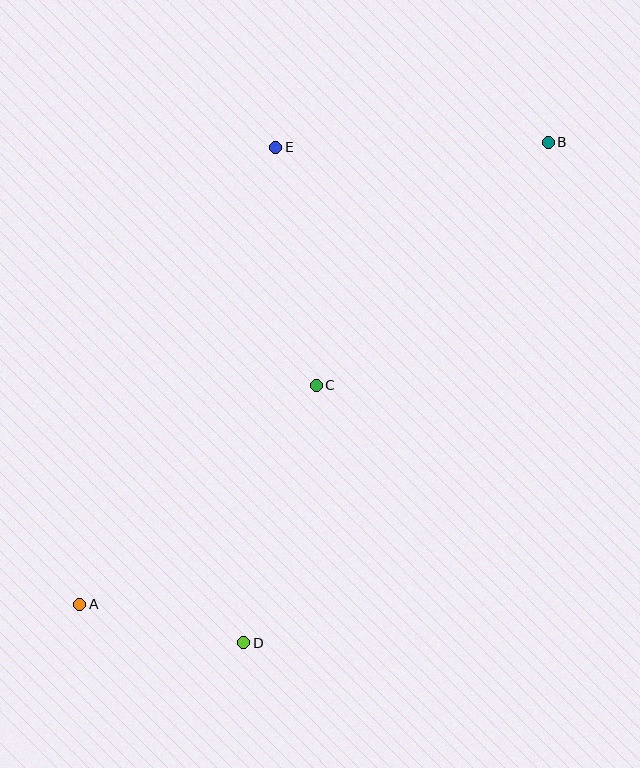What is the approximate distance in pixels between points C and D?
The distance between C and D is approximately 267 pixels.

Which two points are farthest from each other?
Points A and B are farthest from each other.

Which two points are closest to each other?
Points A and D are closest to each other.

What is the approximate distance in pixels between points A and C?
The distance between A and C is approximately 323 pixels.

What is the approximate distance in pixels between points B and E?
The distance between B and E is approximately 272 pixels.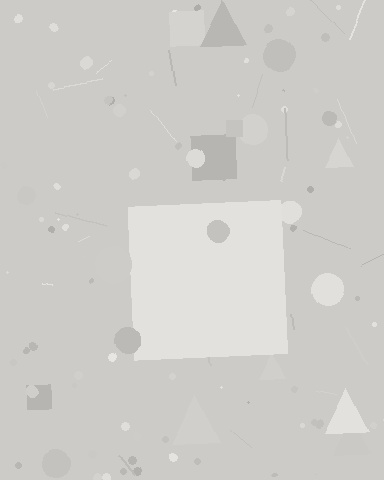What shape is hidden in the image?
A square is hidden in the image.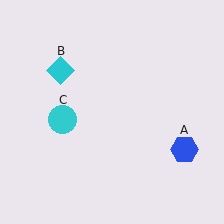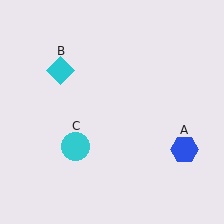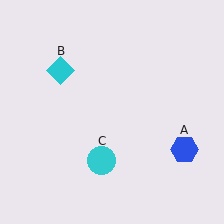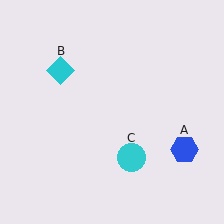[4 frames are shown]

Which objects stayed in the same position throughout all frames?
Blue hexagon (object A) and cyan diamond (object B) remained stationary.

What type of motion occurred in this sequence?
The cyan circle (object C) rotated counterclockwise around the center of the scene.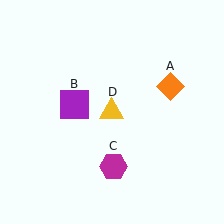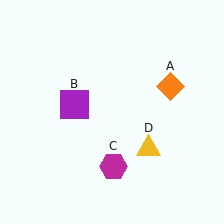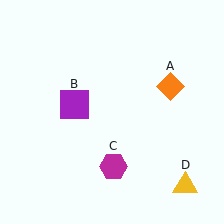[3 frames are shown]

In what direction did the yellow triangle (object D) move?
The yellow triangle (object D) moved down and to the right.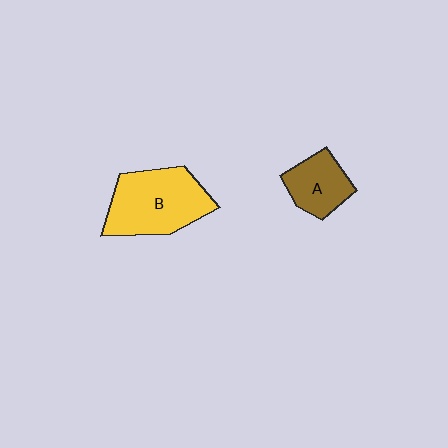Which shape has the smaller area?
Shape A (brown).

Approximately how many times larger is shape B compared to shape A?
Approximately 1.8 times.